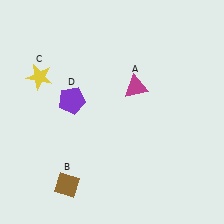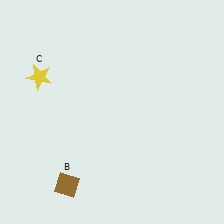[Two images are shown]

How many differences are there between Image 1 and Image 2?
There are 2 differences between the two images.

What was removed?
The purple pentagon (D), the magenta triangle (A) were removed in Image 2.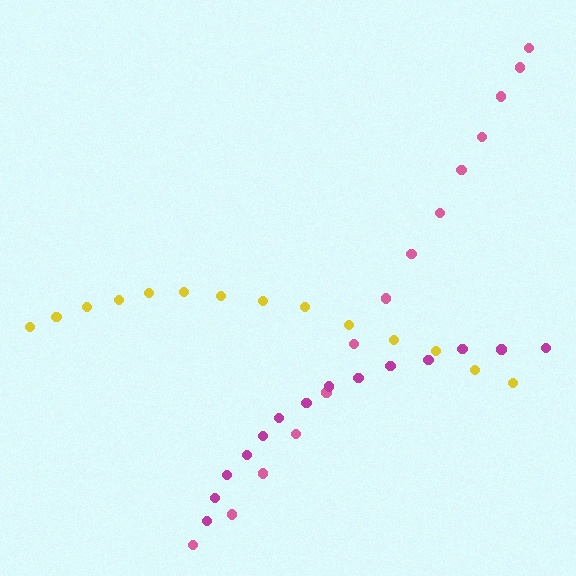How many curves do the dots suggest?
There are 3 distinct paths.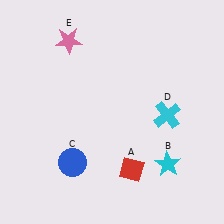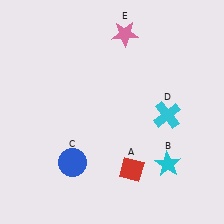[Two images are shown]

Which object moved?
The pink star (E) moved right.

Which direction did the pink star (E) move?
The pink star (E) moved right.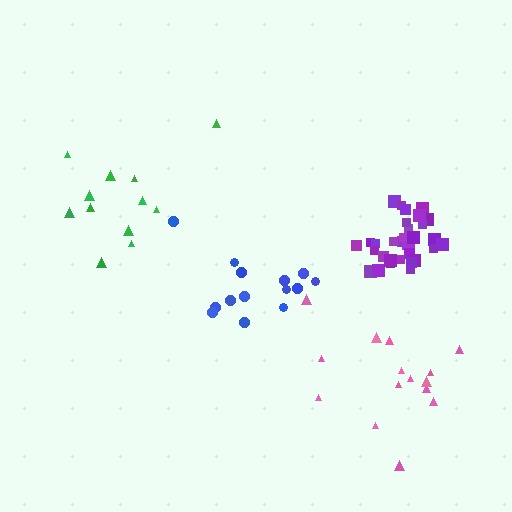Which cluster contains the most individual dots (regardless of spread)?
Purple (31).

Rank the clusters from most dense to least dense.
purple, blue, pink, green.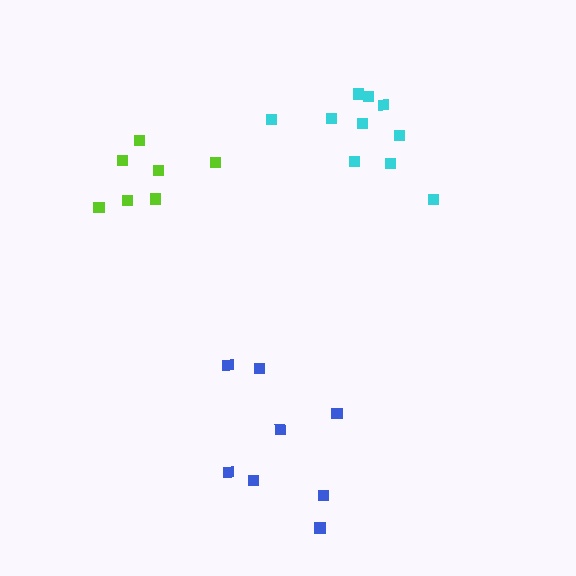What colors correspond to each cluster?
The clusters are colored: lime, cyan, blue.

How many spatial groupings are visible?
There are 3 spatial groupings.